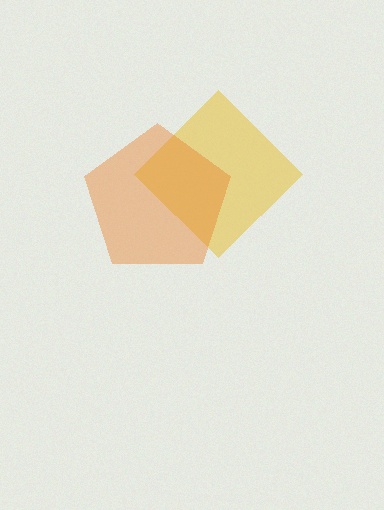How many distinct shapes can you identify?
There are 2 distinct shapes: a yellow diamond, an orange pentagon.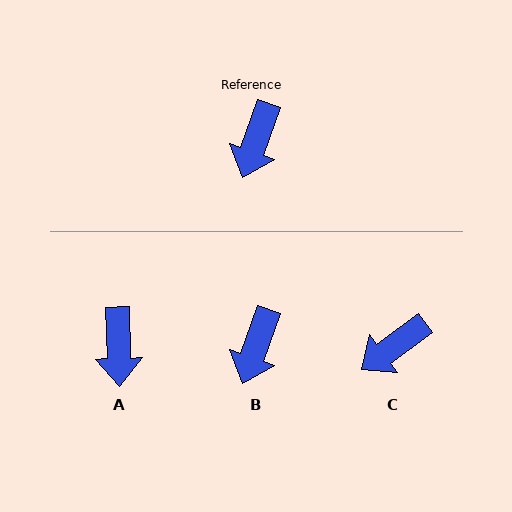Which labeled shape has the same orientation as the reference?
B.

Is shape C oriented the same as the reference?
No, it is off by about 35 degrees.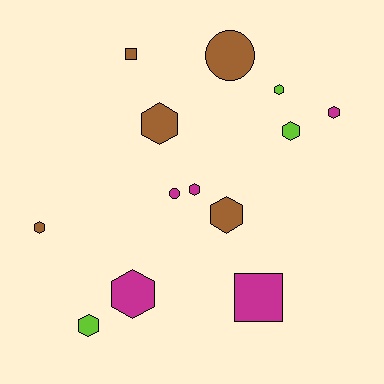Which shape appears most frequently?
Hexagon, with 9 objects.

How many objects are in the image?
There are 13 objects.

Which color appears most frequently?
Brown, with 5 objects.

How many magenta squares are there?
There is 1 magenta square.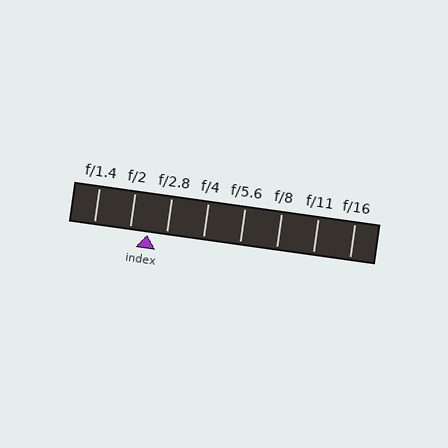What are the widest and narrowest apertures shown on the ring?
The widest aperture shown is f/1.4 and the narrowest is f/16.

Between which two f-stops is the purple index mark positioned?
The index mark is between f/2 and f/2.8.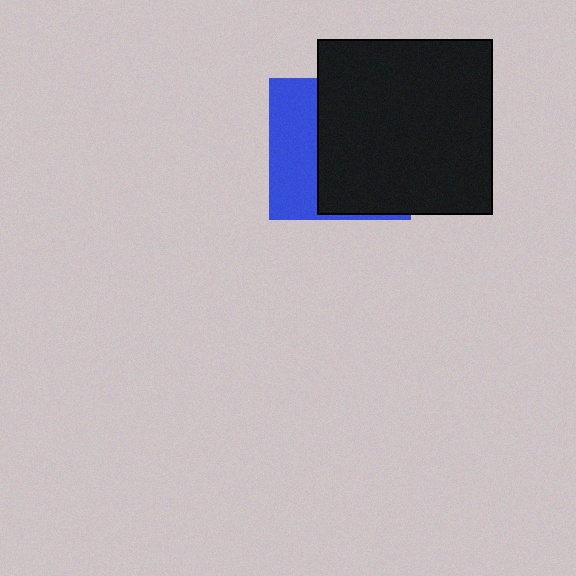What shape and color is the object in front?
The object in front is a black square.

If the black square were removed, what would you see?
You would see the complete blue square.